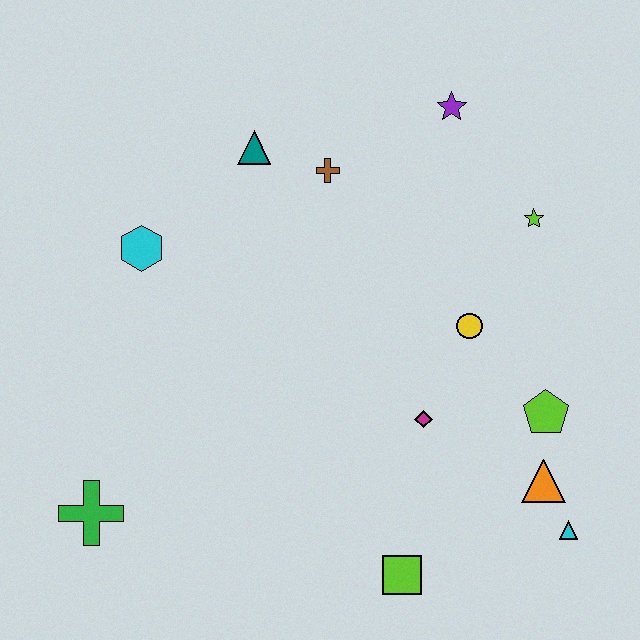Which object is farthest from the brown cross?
The cyan triangle is farthest from the brown cross.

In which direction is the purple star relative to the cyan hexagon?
The purple star is to the right of the cyan hexagon.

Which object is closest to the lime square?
The magenta diamond is closest to the lime square.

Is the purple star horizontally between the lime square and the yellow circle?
Yes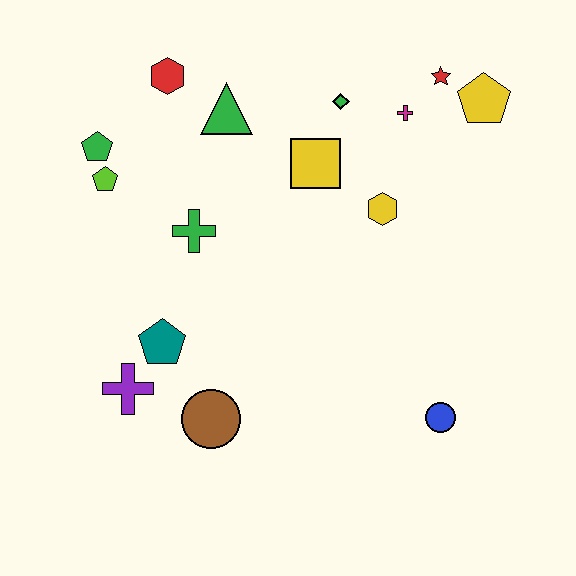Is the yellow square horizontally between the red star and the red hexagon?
Yes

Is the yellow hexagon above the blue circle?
Yes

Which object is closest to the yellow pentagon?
The red star is closest to the yellow pentagon.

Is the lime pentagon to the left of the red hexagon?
Yes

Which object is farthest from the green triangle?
The blue circle is farthest from the green triangle.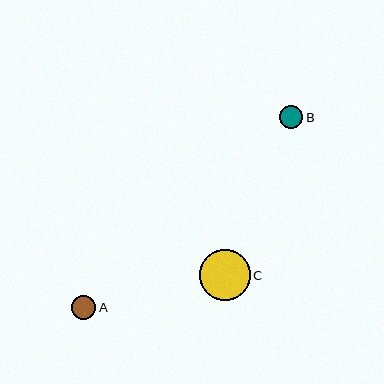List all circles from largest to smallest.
From largest to smallest: C, A, B.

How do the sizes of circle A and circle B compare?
Circle A and circle B are approximately the same size.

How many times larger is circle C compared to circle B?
Circle C is approximately 2.2 times the size of circle B.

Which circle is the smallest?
Circle B is the smallest with a size of approximately 24 pixels.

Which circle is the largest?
Circle C is the largest with a size of approximately 51 pixels.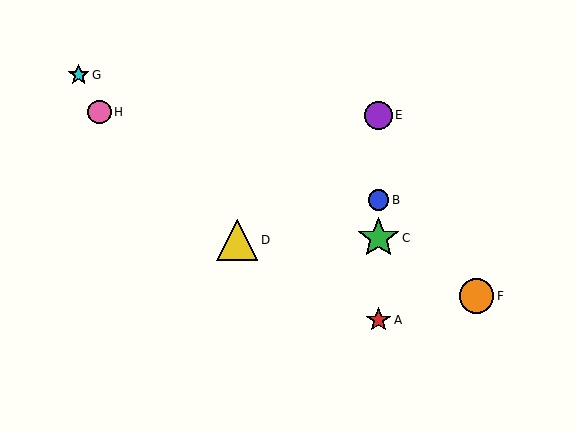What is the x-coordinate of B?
Object B is at x≈378.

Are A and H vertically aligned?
No, A is at x≈378 and H is at x≈100.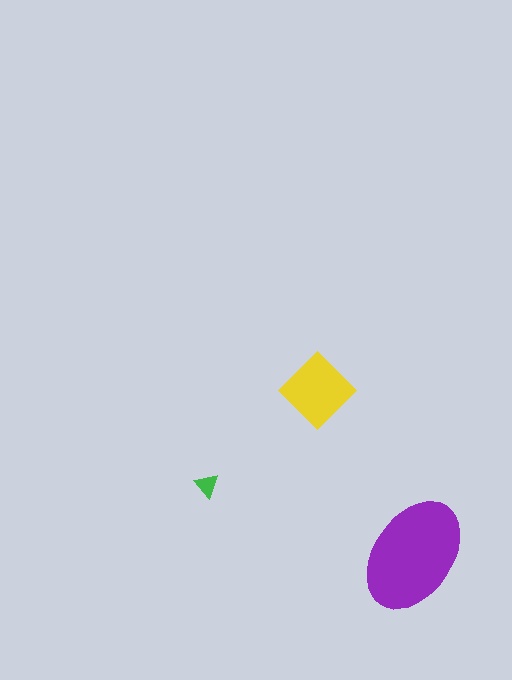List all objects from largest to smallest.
The purple ellipse, the yellow diamond, the green triangle.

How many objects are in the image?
There are 3 objects in the image.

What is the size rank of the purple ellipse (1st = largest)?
1st.